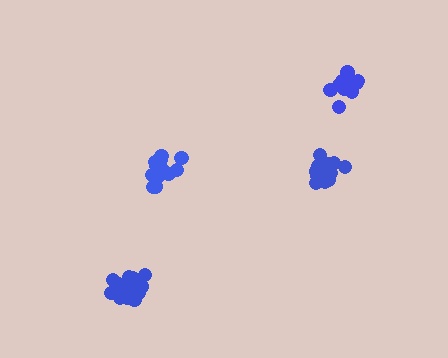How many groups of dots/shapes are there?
There are 4 groups.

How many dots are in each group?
Group 1: 15 dots, Group 2: 16 dots, Group 3: 16 dots, Group 4: 14 dots (61 total).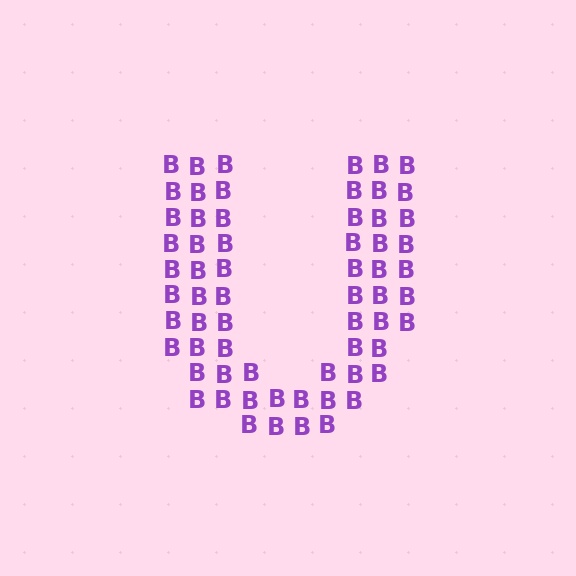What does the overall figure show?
The overall figure shows the letter U.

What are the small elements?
The small elements are letter B's.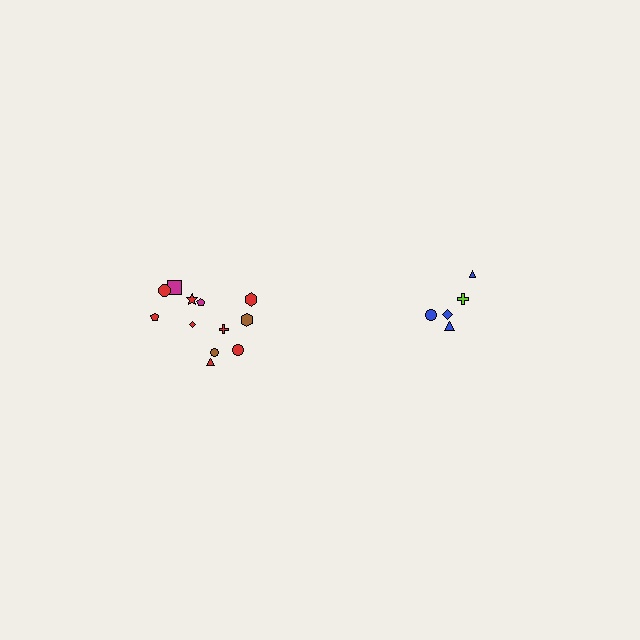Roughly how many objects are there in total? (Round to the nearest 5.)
Roughly 15 objects in total.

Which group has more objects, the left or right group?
The left group.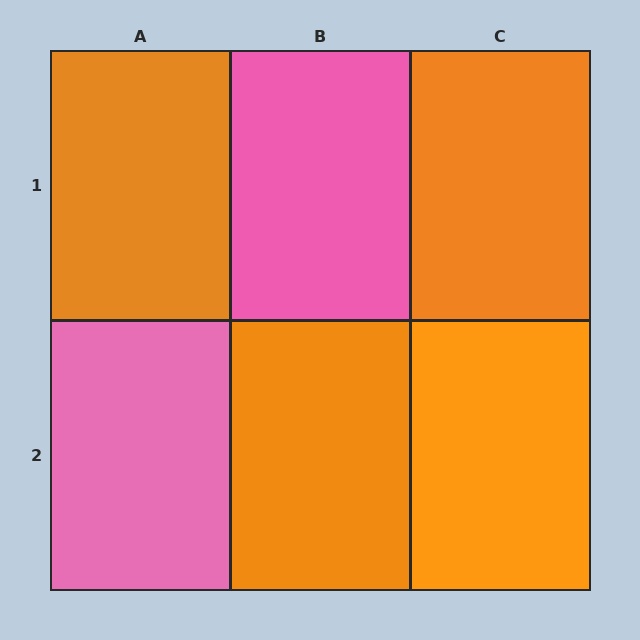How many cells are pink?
2 cells are pink.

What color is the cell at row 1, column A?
Orange.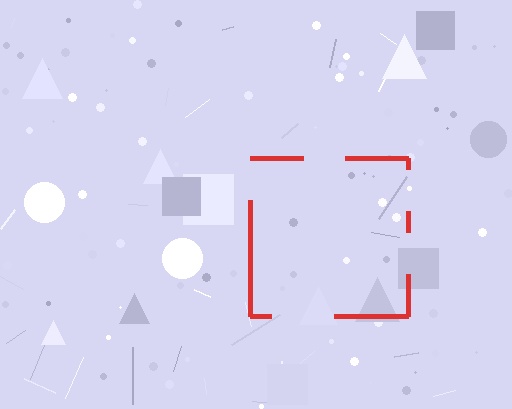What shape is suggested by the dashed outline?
The dashed outline suggests a square.